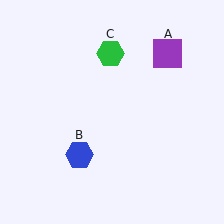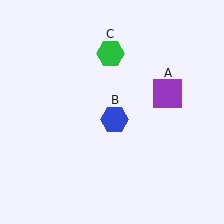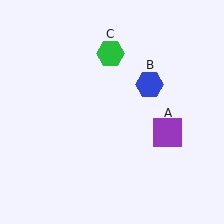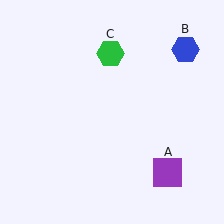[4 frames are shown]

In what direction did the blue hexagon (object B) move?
The blue hexagon (object B) moved up and to the right.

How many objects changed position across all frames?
2 objects changed position: purple square (object A), blue hexagon (object B).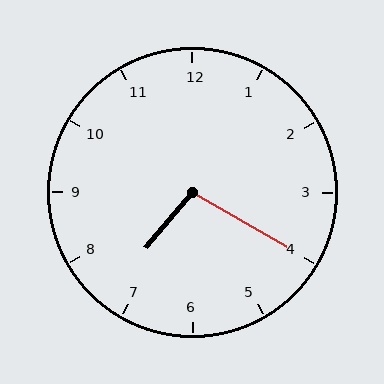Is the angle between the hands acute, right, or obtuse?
It is obtuse.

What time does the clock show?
7:20.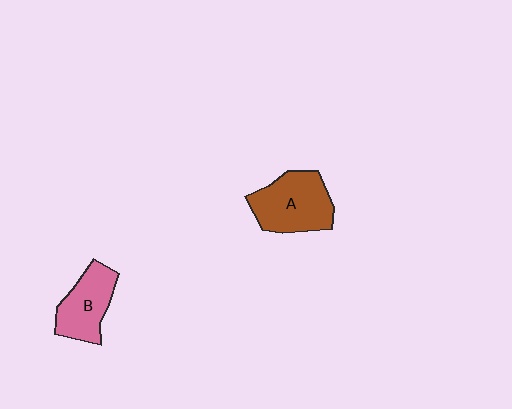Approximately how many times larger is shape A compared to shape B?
Approximately 1.3 times.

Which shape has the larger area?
Shape A (brown).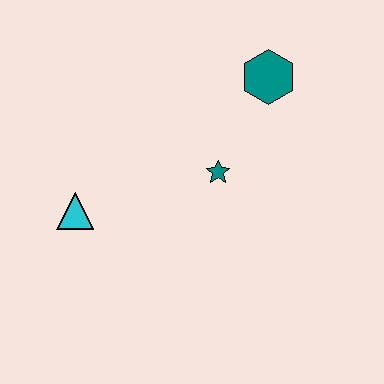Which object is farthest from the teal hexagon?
The cyan triangle is farthest from the teal hexagon.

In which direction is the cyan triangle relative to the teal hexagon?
The cyan triangle is to the left of the teal hexagon.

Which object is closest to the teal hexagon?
The teal star is closest to the teal hexagon.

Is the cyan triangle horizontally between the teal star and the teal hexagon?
No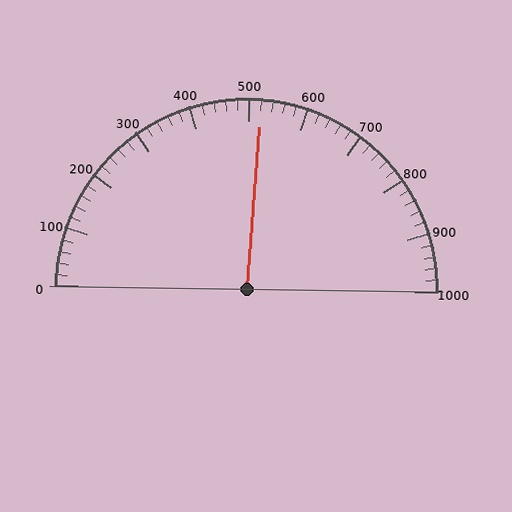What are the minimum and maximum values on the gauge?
The gauge ranges from 0 to 1000.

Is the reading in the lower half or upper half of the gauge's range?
The reading is in the upper half of the range (0 to 1000).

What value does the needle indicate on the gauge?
The needle indicates approximately 520.